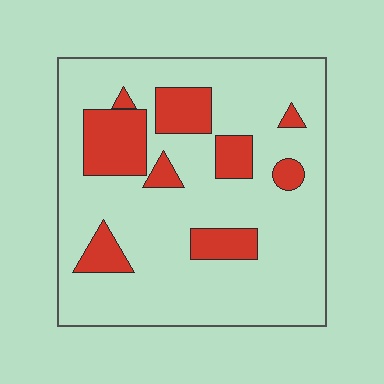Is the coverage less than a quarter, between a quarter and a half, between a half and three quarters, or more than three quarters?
Less than a quarter.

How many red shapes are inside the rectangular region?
9.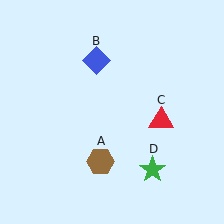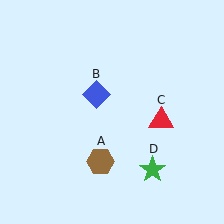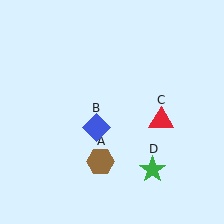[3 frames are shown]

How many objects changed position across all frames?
1 object changed position: blue diamond (object B).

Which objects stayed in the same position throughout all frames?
Brown hexagon (object A) and red triangle (object C) and green star (object D) remained stationary.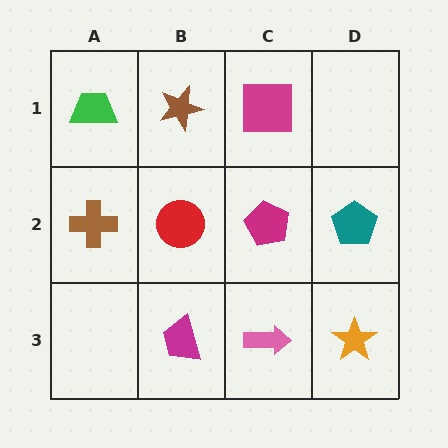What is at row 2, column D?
A teal pentagon.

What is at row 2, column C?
A magenta pentagon.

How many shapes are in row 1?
3 shapes.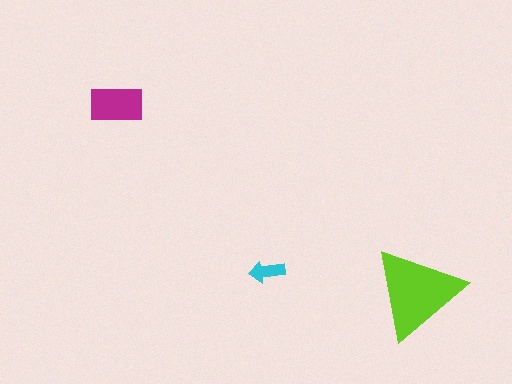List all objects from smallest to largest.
The cyan arrow, the magenta rectangle, the lime triangle.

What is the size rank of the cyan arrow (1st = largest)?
3rd.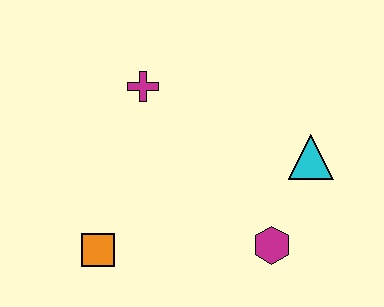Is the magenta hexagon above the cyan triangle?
No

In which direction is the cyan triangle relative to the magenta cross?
The cyan triangle is to the right of the magenta cross.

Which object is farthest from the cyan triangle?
The orange square is farthest from the cyan triangle.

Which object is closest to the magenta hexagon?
The cyan triangle is closest to the magenta hexagon.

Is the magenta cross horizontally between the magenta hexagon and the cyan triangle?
No